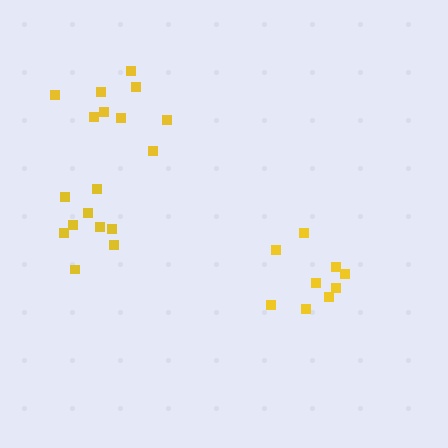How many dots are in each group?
Group 1: 9 dots, Group 2: 9 dots, Group 3: 9 dots (27 total).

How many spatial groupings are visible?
There are 3 spatial groupings.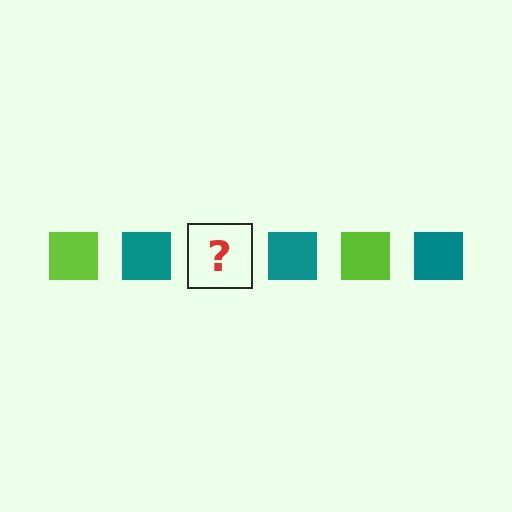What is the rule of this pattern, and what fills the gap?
The rule is that the pattern cycles through lime, teal squares. The gap should be filled with a lime square.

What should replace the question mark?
The question mark should be replaced with a lime square.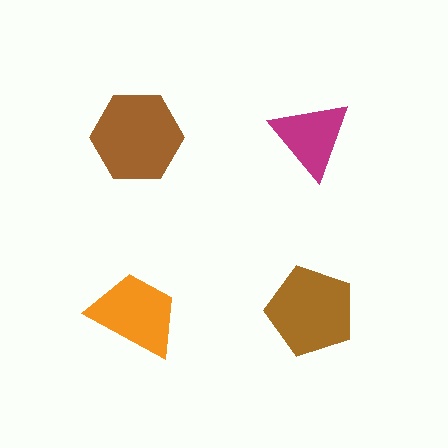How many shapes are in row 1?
2 shapes.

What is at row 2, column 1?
An orange trapezoid.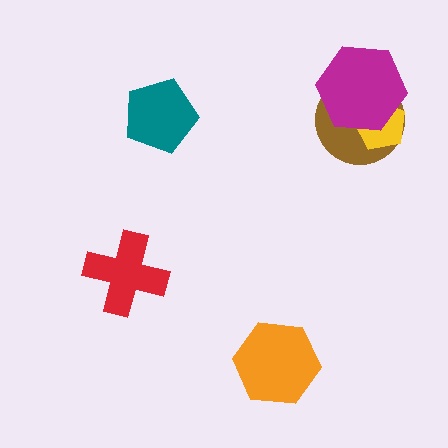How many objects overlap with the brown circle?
2 objects overlap with the brown circle.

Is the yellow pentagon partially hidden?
Yes, it is partially covered by another shape.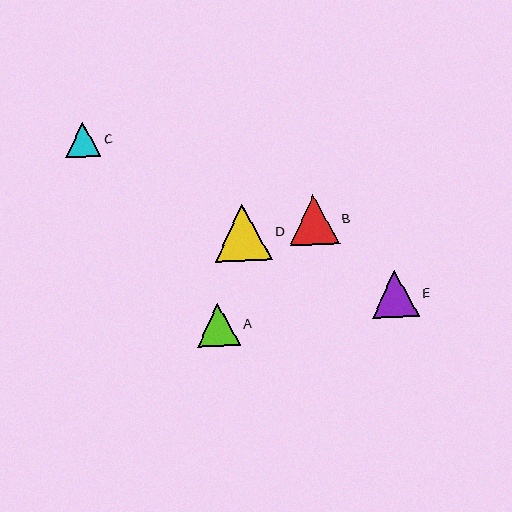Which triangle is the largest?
Triangle D is the largest with a size of approximately 57 pixels.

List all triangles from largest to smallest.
From largest to smallest: D, B, E, A, C.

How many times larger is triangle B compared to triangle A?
Triangle B is approximately 1.2 times the size of triangle A.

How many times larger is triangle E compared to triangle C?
Triangle E is approximately 1.3 times the size of triangle C.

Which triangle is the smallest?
Triangle C is the smallest with a size of approximately 35 pixels.